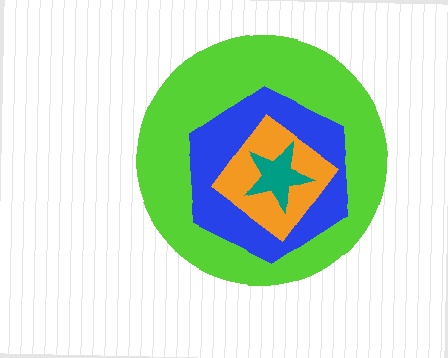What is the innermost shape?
The teal star.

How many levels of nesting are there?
4.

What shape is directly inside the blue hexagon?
The orange diamond.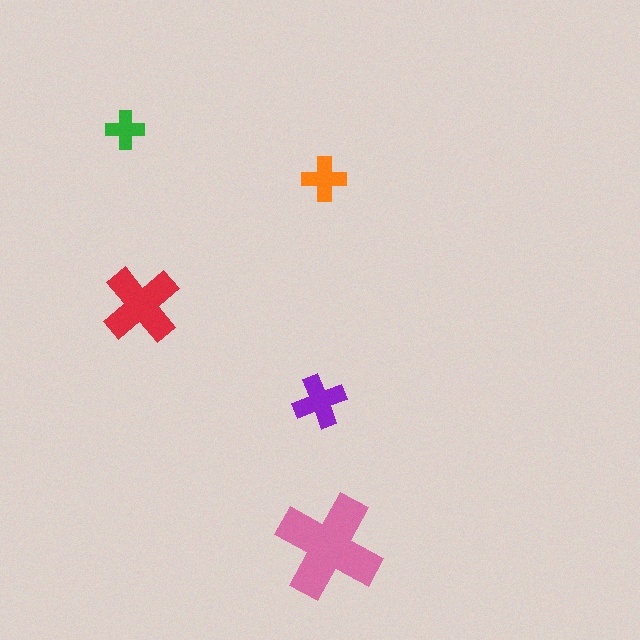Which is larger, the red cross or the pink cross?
The pink one.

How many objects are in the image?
There are 5 objects in the image.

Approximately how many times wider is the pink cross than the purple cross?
About 2 times wider.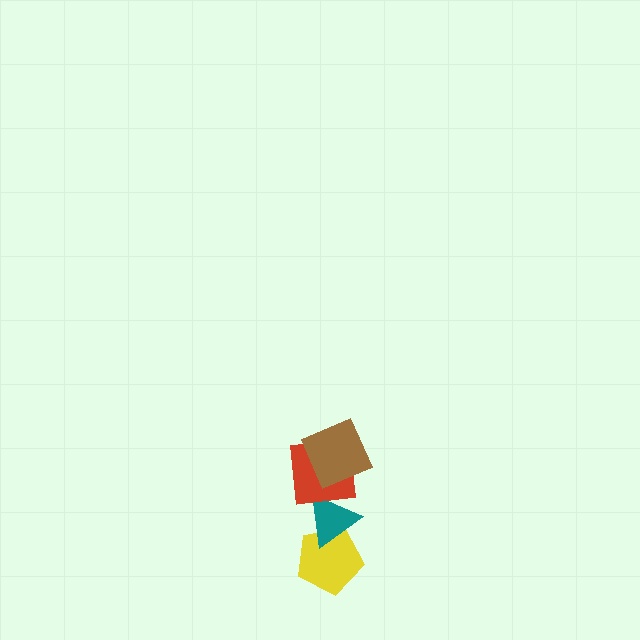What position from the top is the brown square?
The brown square is 1st from the top.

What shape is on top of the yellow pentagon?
The teal triangle is on top of the yellow pentagon.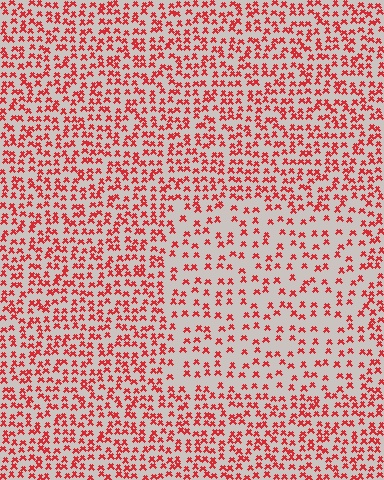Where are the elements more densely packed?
The elements are more densely packed outside the rectangle boundary.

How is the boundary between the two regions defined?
The boundary is defined by a change in element density (approximately 1.9x ratio). All elements are the same color, size, and shape.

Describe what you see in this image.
The image contains small red elements arranged at two different densities. A rectangle-shaped region is visible where the elements are less densely packed than the surrounding area.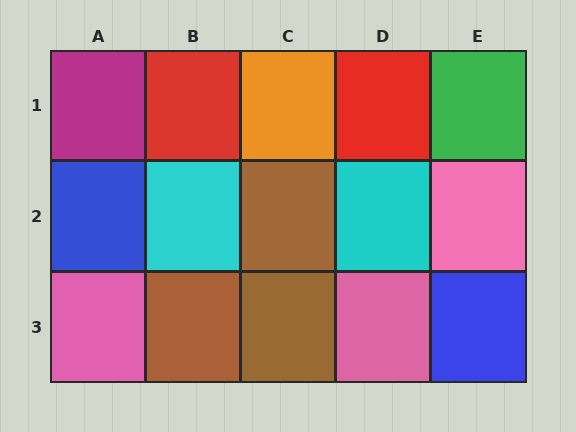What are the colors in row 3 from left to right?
Pink, brown, brown, pink, blue.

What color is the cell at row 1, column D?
Red.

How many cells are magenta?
1 cell is magenta.